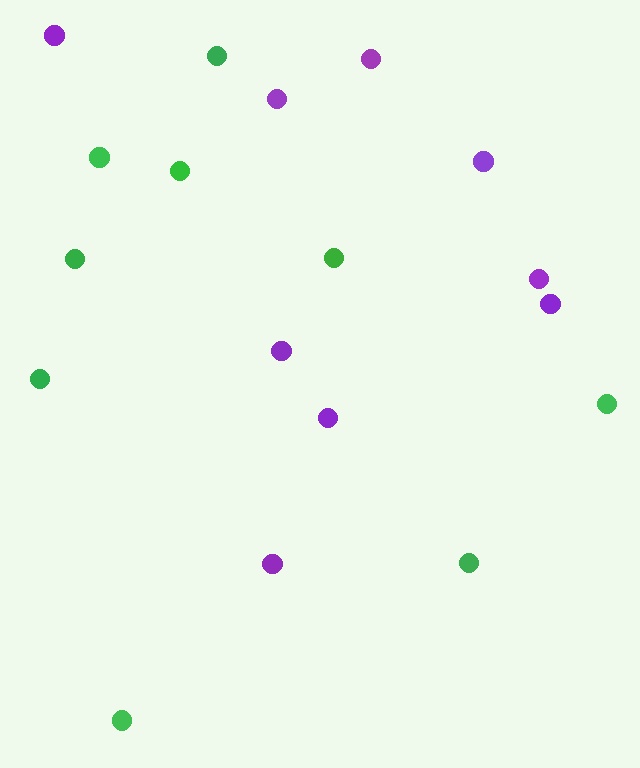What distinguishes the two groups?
There are 2 groups: one group of green circles (9) and one group of purple circles (9).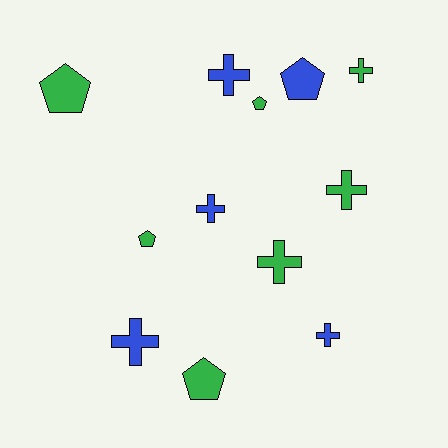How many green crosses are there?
There are 3 green crosses.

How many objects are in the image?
There are 12 objects.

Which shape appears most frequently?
Cross, with 7 objects.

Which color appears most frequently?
Green, with 7 objects.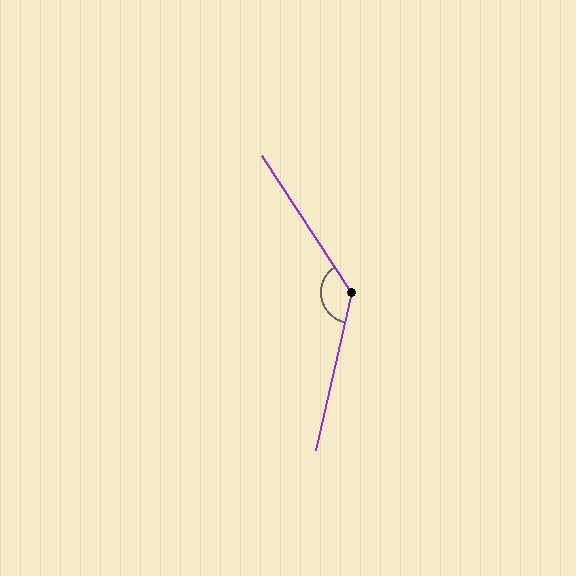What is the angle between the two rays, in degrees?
Approximately 134 degrees.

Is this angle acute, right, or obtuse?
It is obtuse.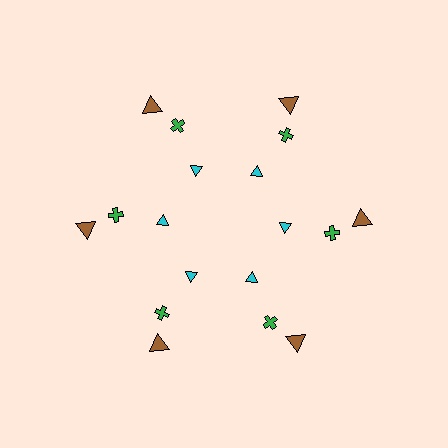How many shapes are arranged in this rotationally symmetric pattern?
There are 18 shapes, arranged in 6 groups of 3.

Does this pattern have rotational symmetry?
Yes, this pattern has 6-fold rotational symmetry. It looks the same after rotating 60 degrees around the center.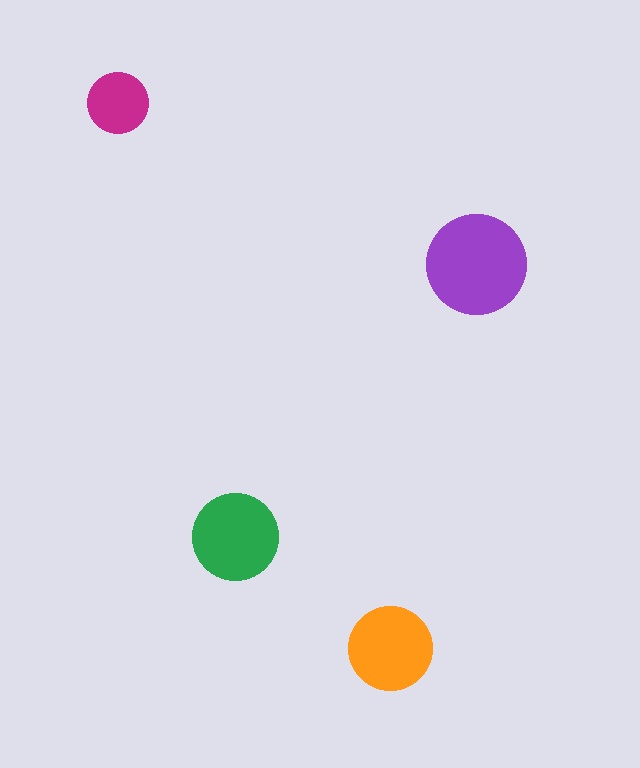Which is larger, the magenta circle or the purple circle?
The purple one.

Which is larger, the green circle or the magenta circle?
The green one.